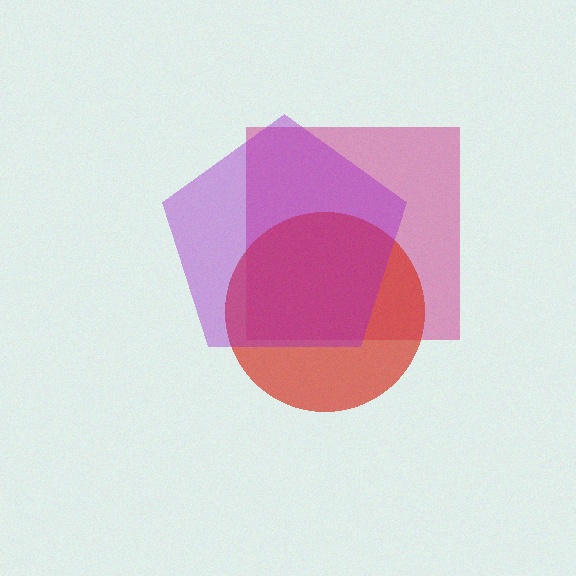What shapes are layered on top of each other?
The layered shapes are: a magenta square, a red circle, a purple pentagon.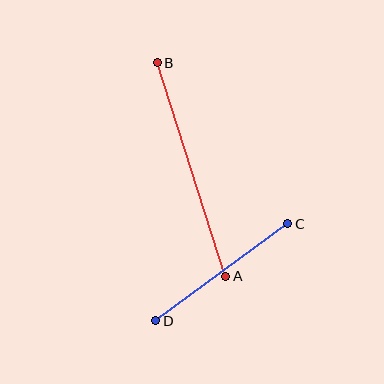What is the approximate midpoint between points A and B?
The midpoint is at approximately (191, 170) pixels.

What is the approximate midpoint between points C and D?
The midpoint is at approximately (222, 272) pixels.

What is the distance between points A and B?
The distance is approximately 224 pixels.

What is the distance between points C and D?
The distance is approximately 164 pixels.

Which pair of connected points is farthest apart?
Points A and B are farthest apart.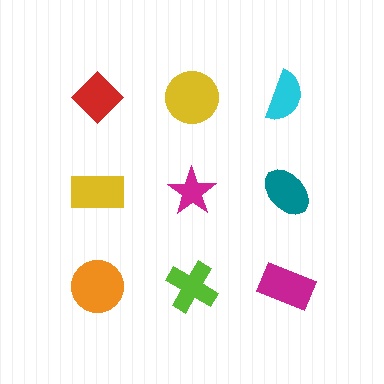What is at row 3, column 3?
A magenta rectangle.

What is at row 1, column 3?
A cyan semicircle.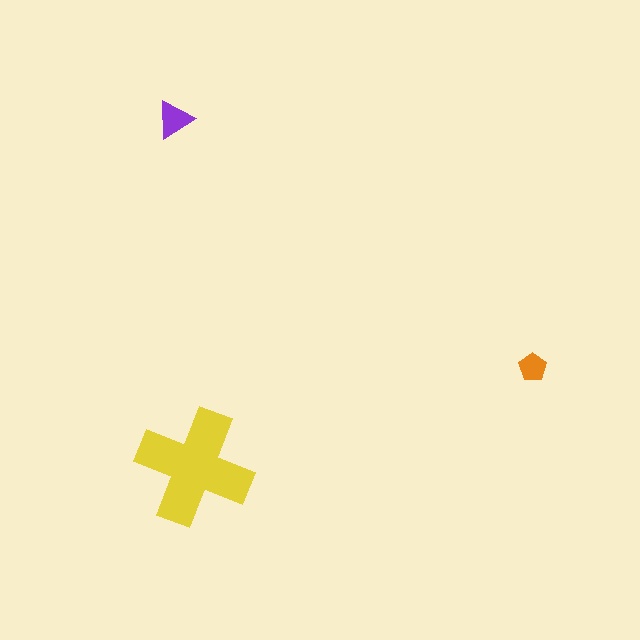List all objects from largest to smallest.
The yellow cross, the purple triangle, the orange pentagon.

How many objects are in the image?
There are 3 objects in the image.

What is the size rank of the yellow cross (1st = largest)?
1st.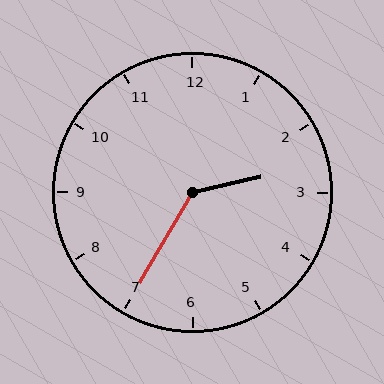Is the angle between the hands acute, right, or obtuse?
It is obtuse.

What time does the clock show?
2:35.